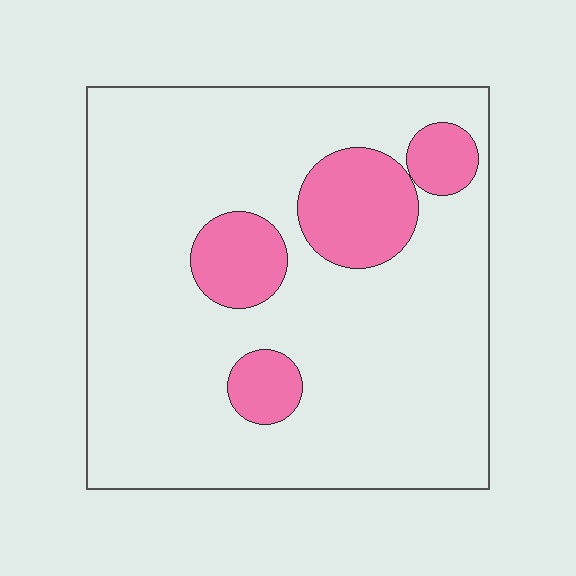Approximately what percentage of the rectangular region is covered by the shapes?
Approximately 15%.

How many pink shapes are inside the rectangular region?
4.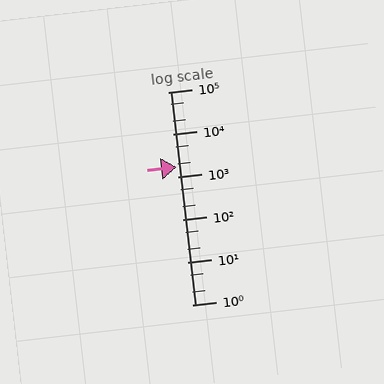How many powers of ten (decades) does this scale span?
The scale spans 5 decades, from 1 to 100000.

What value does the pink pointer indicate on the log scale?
The pointer indicates approximately 1700.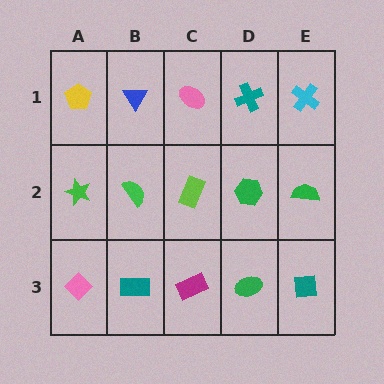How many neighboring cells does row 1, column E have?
2.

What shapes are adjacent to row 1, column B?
A green semicircle (row 2, column B), a yellow pentagon (row 1, column A), a pink ellipse (row 1, column C).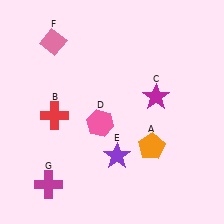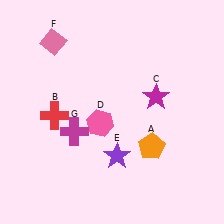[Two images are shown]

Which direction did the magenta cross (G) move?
The magenta cross (G) moved up.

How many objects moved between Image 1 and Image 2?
1 object moved between the two images.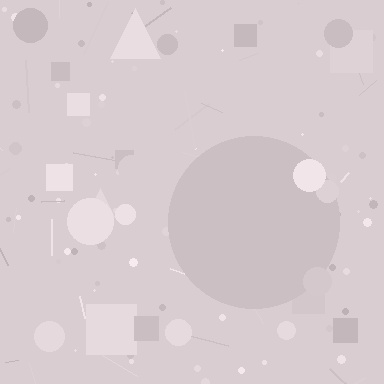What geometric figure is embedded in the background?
A circle is embedded in the background.